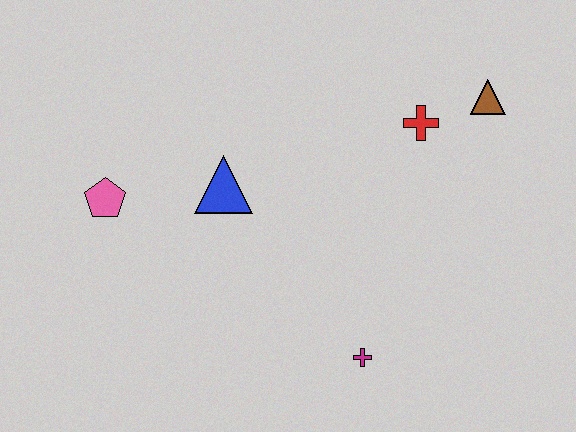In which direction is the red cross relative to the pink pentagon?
The red cross is to the right of the pink pentagon.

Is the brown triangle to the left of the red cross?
No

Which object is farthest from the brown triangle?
The pink pentagon is farthest from the brown triangle.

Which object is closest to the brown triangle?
The red cross is closest to the brown triangle.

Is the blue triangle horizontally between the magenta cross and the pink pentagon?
Yes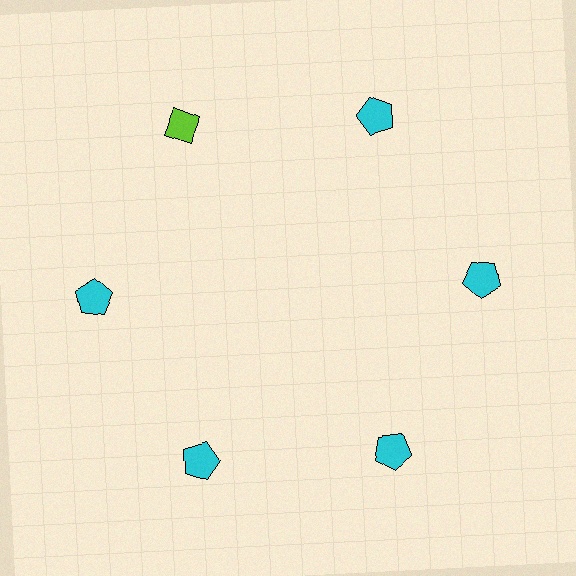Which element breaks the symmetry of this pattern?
The lime diamond at roughly the 11 o'clock position breaks the symmetry. All other shapes are cyan pentagons.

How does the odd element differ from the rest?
It differs in both color (lime instead of cyan) and shape (diamond instead of pentagon).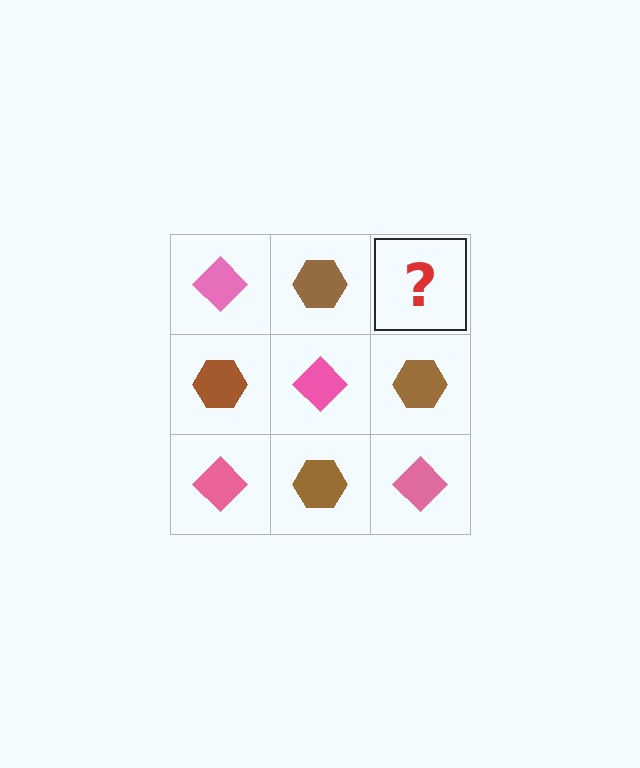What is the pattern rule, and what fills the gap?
The rule is that it alternates pink diamond and brown hexagon in a checkerboard pattern. The gap should be filled with a pink diamond.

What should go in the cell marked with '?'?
The missing cell should contain a pink diamond.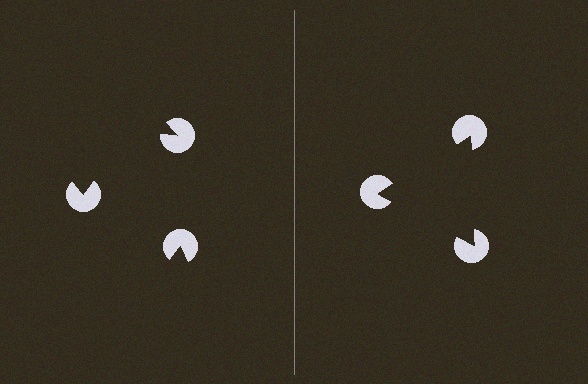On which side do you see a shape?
An illusory triangle appears on the right side. On the left side the wedge cuts are rotated, so no coherent shape forms.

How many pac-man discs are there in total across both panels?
6 — 3 on each side.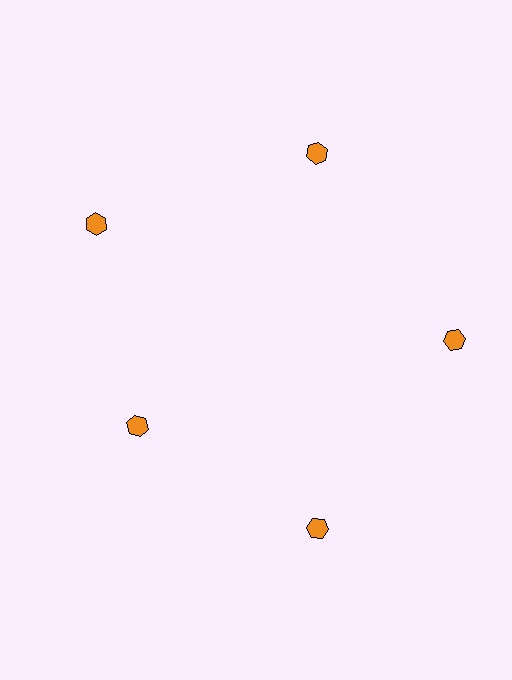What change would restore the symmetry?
The symmetry would be restored by moving it outward, back onto the ring so that all 5 hexagons sit at equal angles and equal distance from the center.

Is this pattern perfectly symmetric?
No. The 5 orange hexagons are arranged in a ring, but one element near the 8 o'clock position is pulled inward toward the center, breaking the 5-fold rotational symmetry.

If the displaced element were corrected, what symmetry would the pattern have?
It would have 5-fold rotational symmetry — the pattern would map onto itself every 72 degrees.